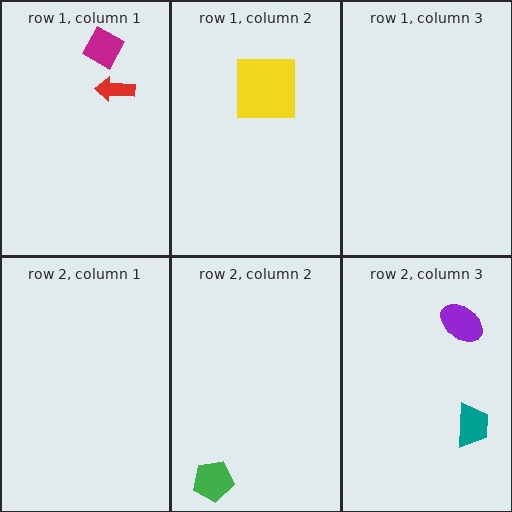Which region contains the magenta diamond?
The row 1, column 1 region.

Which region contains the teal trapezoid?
The row 2, column 3 region.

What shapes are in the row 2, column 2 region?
The green pentagon.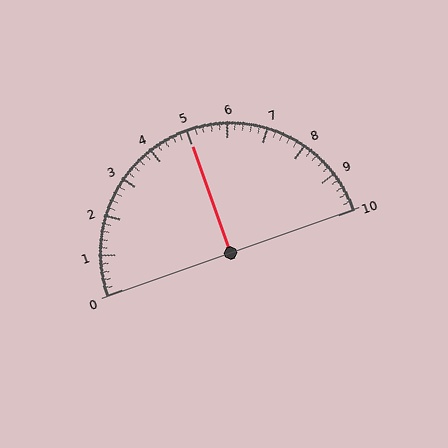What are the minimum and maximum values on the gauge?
The gauge ranges from 0 to 10.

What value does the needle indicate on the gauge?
The needle indicates approximately 5.0.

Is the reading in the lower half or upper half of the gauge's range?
The reading is in the upper half of the range (0 to 10).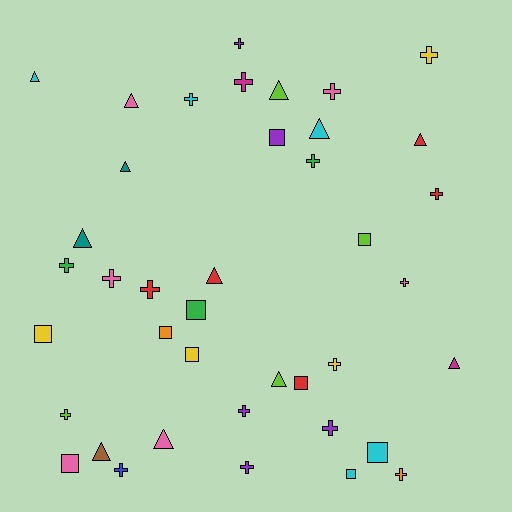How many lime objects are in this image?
There are 4 lime objects.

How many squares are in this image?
There are 10 squares.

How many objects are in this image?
There are 40 objects.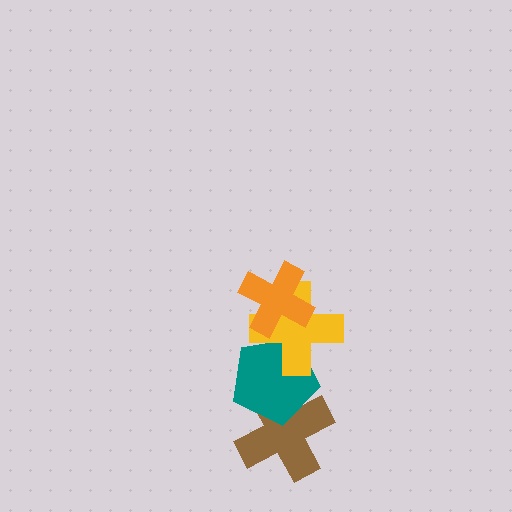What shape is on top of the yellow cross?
The orange cross is on top of the yellow cross.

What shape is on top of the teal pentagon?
The yellow cross is on top of the teal pentagon.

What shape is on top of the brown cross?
The teal pentagon is on top of the brown cross.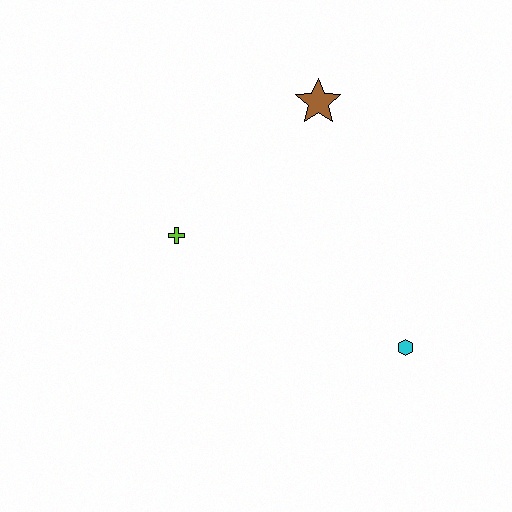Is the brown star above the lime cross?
Yes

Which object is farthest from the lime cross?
The cyan hexagon is farthest from the lime cross.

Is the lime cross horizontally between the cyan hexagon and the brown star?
No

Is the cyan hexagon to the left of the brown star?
No